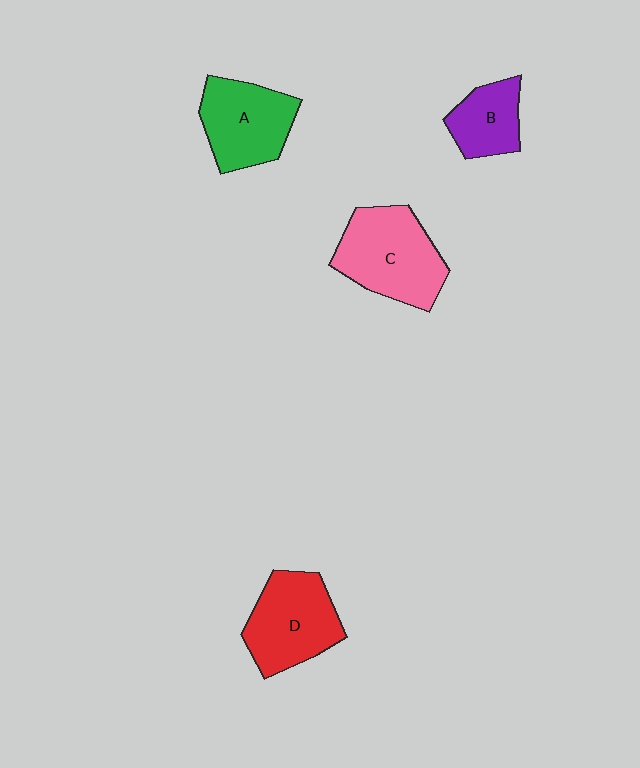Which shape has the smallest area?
Shape B (purple).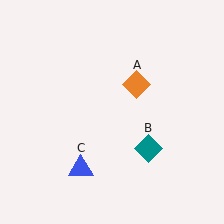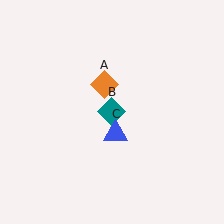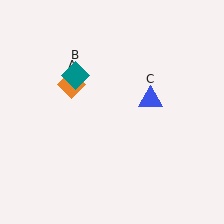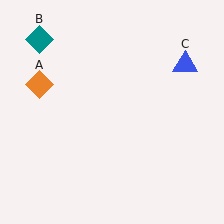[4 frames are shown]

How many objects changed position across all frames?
3 objects changed position: orange diamond (object A), teal diamond (object B), blue triangle (object C).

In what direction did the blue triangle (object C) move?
The blue triangle (object C) moved up and to the right.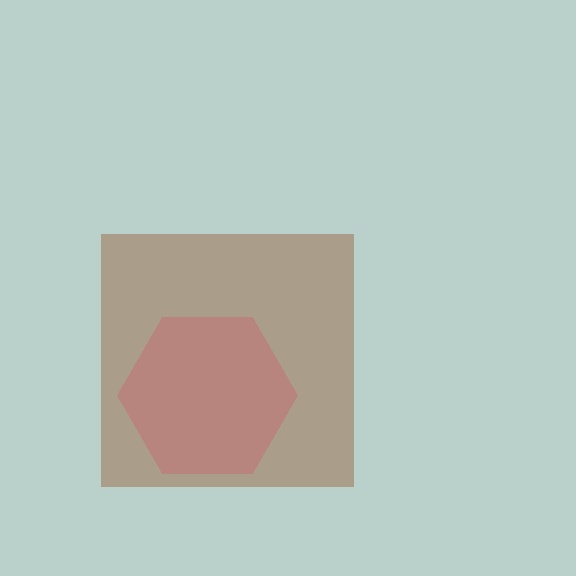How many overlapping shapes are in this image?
There are 2 overlapping shapes in the image.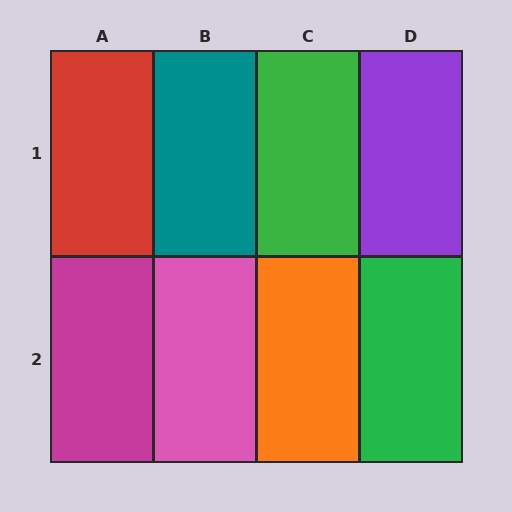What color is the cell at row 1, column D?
Purple.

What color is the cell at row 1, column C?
Green.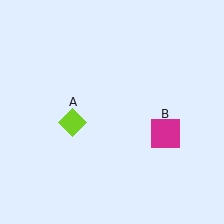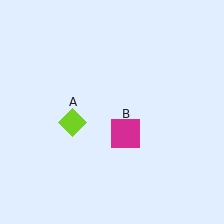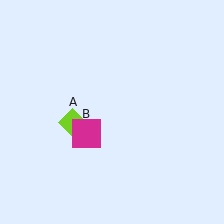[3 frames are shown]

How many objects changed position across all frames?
1 object changed position: magenta square (object B).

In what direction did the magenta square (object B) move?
The magenta square (object B) moved left.